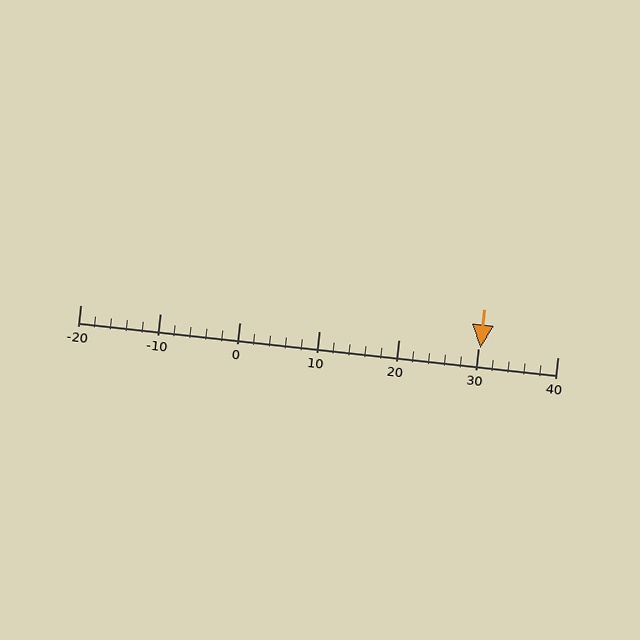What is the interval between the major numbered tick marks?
The major tick marks are spaced 10 units apart.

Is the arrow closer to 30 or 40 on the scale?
The arrow is closer to 30.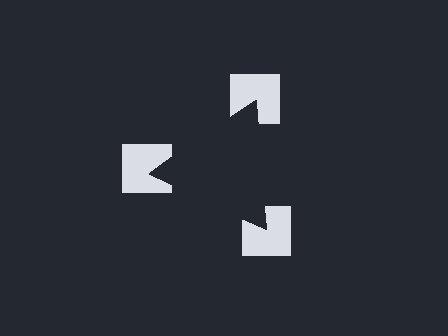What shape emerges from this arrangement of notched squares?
An illusory triangle — its edges are inferred from the aligned wedge cuts in the notched squares, not physically drawn.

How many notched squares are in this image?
There are 3 — one at each vertex of the illusory triangle.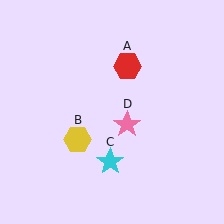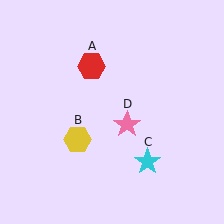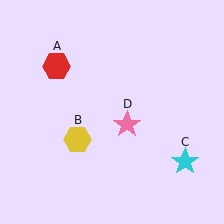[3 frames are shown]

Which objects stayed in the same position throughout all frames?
Yellow hexagon (object B) and pink star (object D) remained stationary.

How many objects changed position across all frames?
2 objects changed position: red hexagon (object A), cyan star (object C).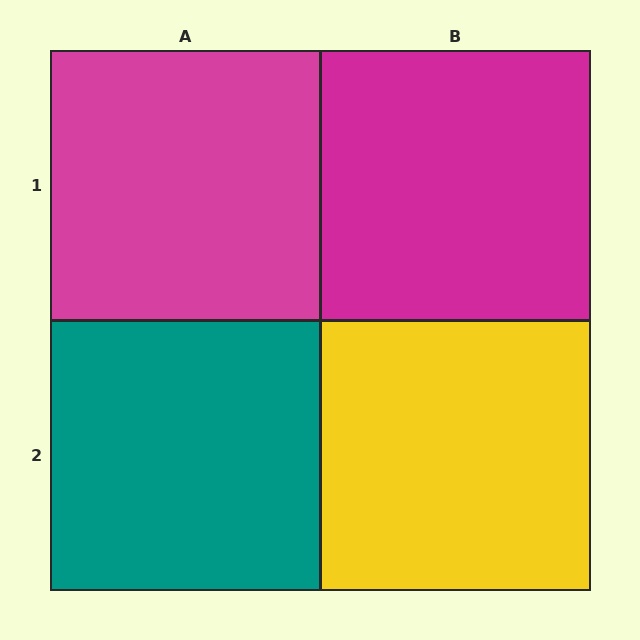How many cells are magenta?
2 cells are magenta.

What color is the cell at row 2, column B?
Yellow.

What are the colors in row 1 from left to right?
Magenta, magenta.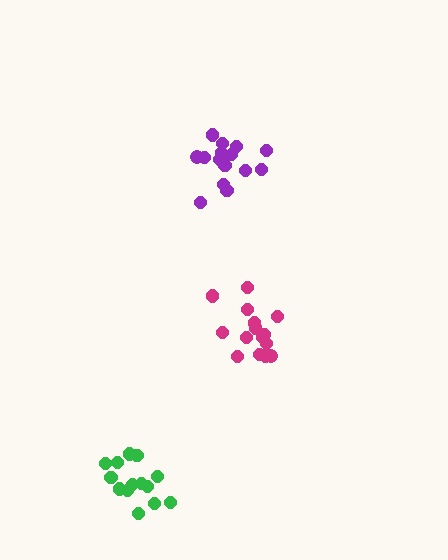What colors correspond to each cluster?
The clusters are colored: purple, green, magenta.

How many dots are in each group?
Group 1: 16 dots, Group 2: 14 dots, Group 3: 15 dots (45 total).